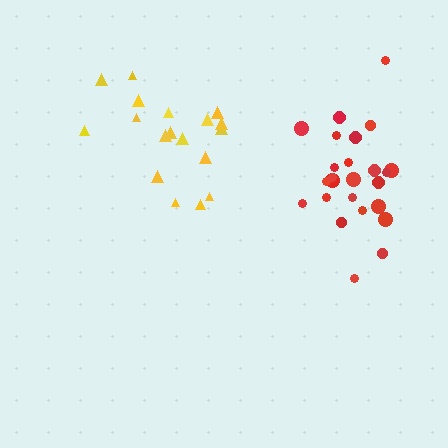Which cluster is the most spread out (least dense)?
Yellow.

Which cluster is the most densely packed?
Red.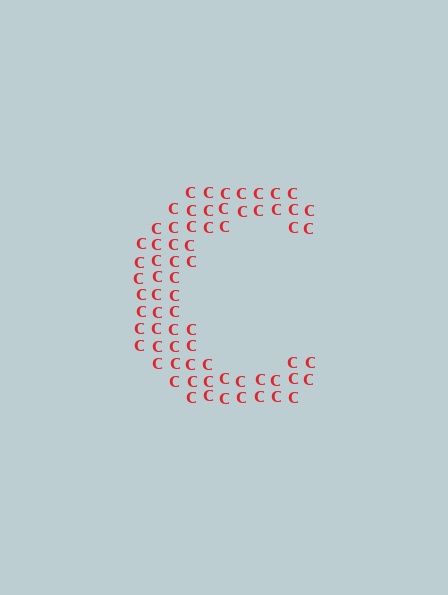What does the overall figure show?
The overall figure shows the letter C.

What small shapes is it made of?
It is made of small letter C's.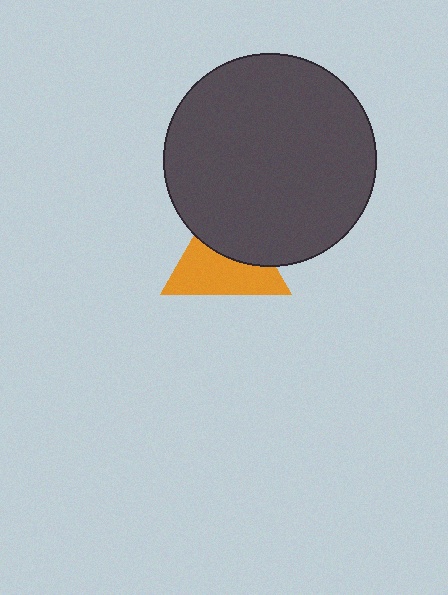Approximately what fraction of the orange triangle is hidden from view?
Roughly 43% of the orange triangle is hidden behind the dark gray circle.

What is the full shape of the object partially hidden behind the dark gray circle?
The partially hidden object is an orange triangle.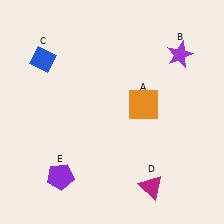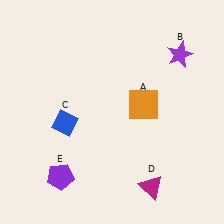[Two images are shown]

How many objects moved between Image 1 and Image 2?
1 object moved between the two images.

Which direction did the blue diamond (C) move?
The blue diamond (C) moved down.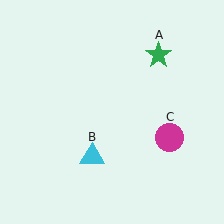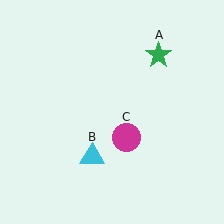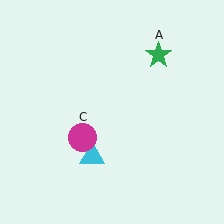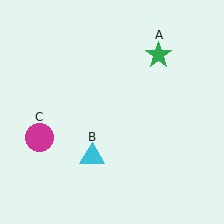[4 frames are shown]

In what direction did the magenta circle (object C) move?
The magenta circle (object C) moved left.